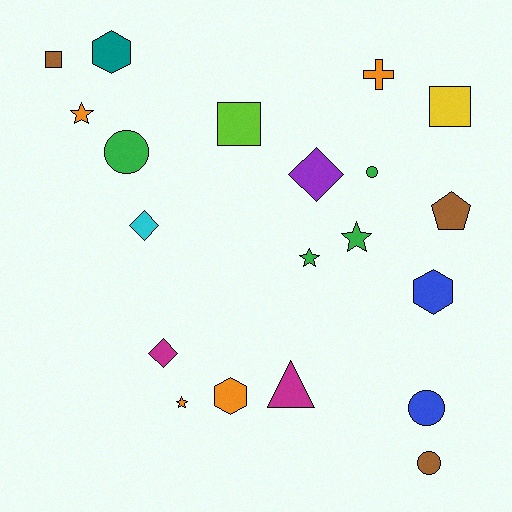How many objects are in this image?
There are 20 objects.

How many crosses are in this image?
There is 1 cross.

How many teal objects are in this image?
There is 1 teal object.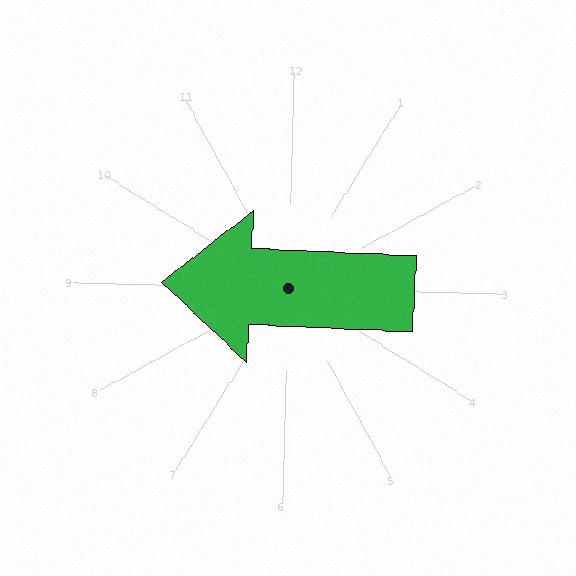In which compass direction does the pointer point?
West.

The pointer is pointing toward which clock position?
Roughly 9 o'clock.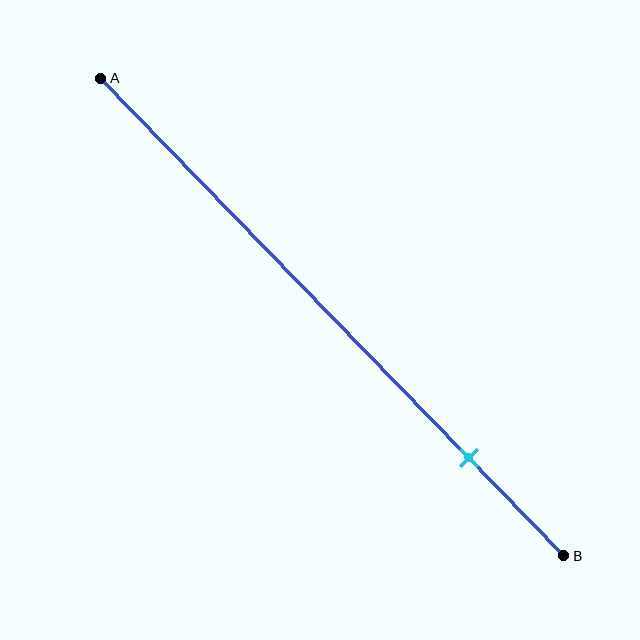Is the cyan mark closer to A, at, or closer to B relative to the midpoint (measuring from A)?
The cyan mark is closer to point B than the midpoint of segment AB.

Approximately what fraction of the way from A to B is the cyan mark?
The cyan mark is approximately 80% of the way from A to B.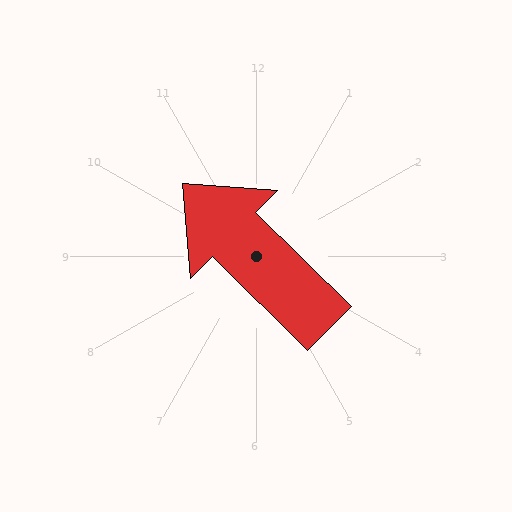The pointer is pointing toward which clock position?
Roughly 10 o'clock.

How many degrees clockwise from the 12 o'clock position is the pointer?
Approximately 315 degrees.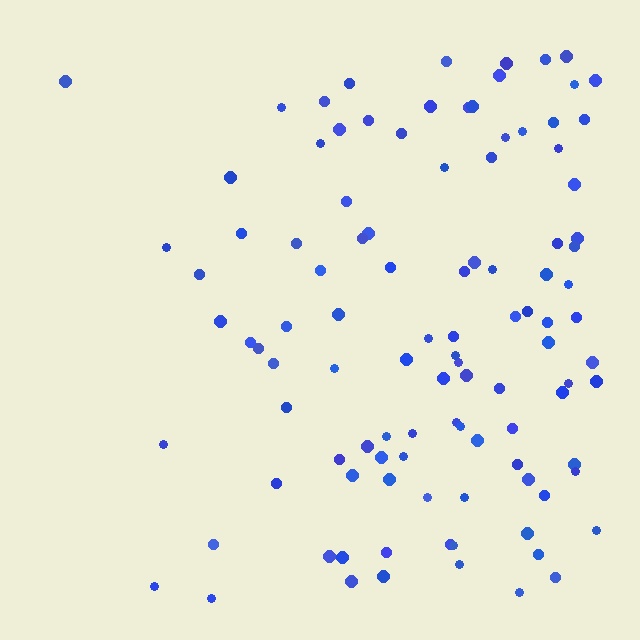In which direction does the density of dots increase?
From left to right, with the right side densest.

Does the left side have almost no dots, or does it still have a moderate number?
Still a moderate number, just noticeably fewer than the right.